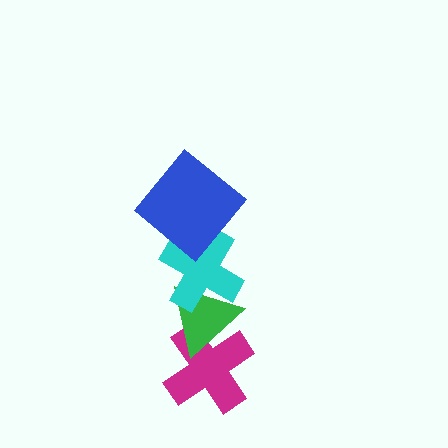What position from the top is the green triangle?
The green triangle is 3rd from the top.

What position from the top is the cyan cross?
The cyan cross is 2nd from the top.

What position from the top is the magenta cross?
The magenta cross is 4th from the top.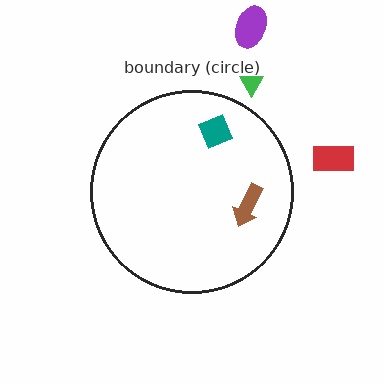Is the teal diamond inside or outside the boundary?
Inside.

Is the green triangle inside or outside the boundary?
Outside.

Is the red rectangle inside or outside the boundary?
Outside.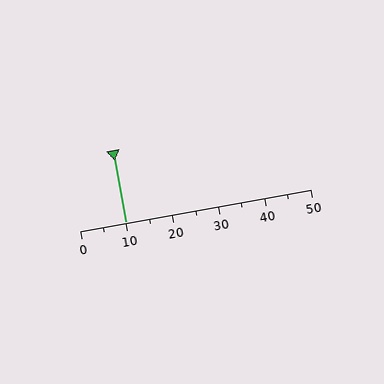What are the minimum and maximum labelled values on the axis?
The axis runs from 0 to 50.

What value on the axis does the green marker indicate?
The marker indicates approximately 10.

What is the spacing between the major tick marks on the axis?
The major ticks are spaced 10 apart.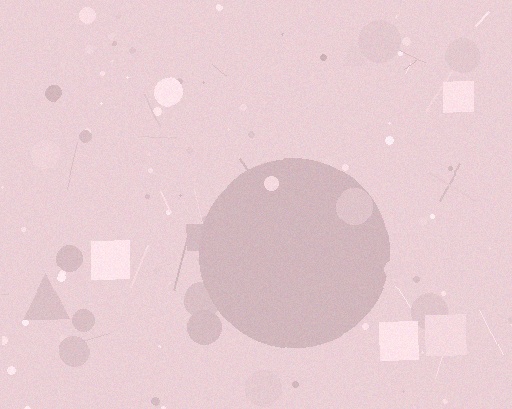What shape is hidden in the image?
A circle is hidden in the image.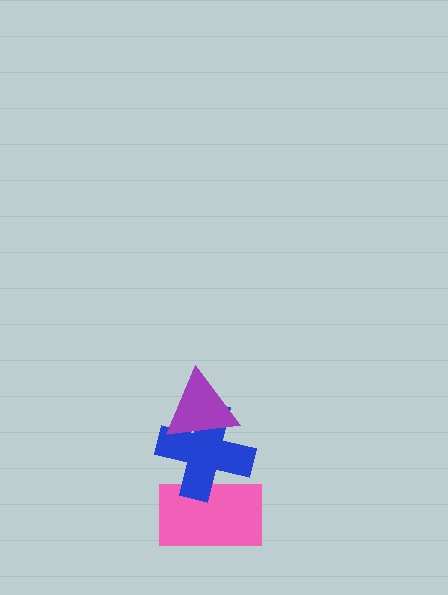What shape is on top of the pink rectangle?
The blue cross is on top of the pink rectangle.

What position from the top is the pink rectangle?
The pink rectangle is 3rd from the top.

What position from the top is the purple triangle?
The purple triangle is 1st from the top.